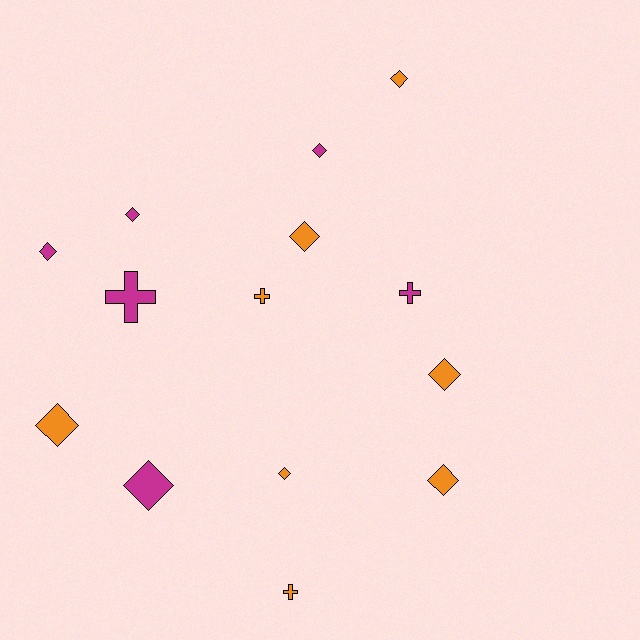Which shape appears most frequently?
Diamond, with 10 objects.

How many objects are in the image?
There are 14 objects.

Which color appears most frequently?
Orange, with 8 objects.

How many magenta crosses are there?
There are 2 magenta crosses.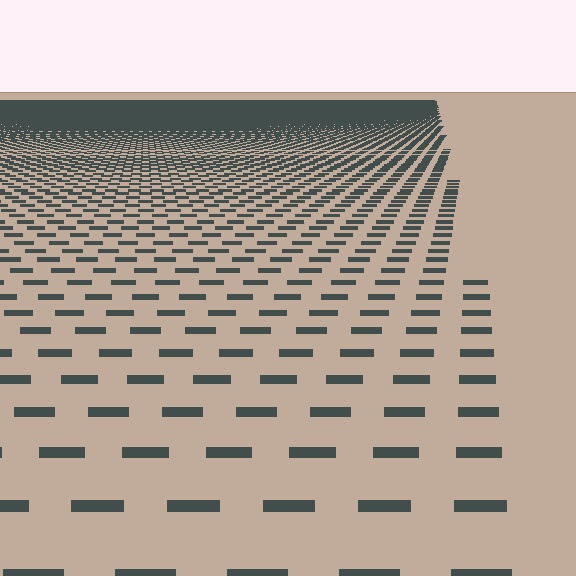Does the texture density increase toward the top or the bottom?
Density increases toward the top.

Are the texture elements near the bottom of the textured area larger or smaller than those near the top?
Larger. Near the bottom, elements are closer to the viewer and appear at a bigger on-screen size.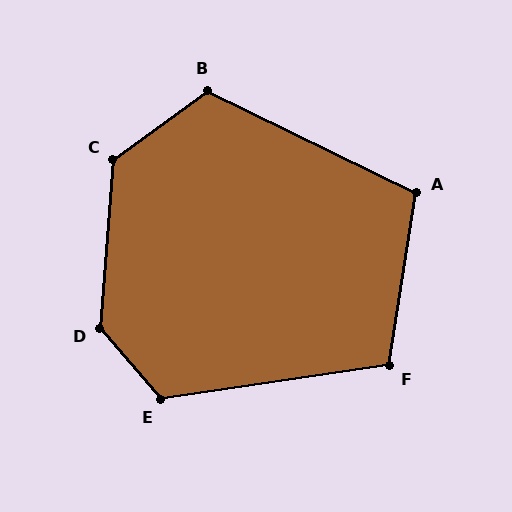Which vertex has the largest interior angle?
D, at approximately 135 degrees.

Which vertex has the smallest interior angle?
A, at approximately 107 degrees.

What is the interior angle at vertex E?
Approximately 122 degrees (obtuse).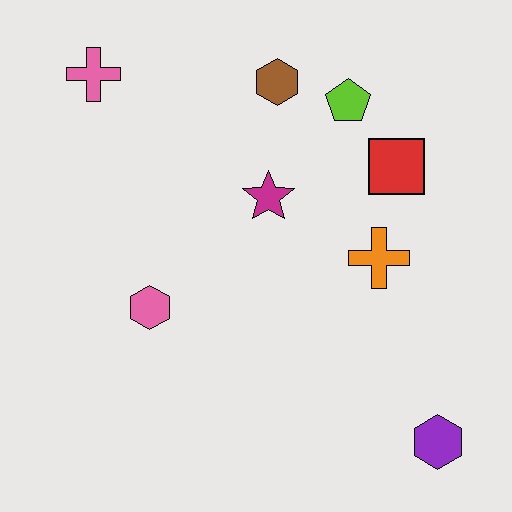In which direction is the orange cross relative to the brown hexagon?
The orange cross is below the brown hexagon.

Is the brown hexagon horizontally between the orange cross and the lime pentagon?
No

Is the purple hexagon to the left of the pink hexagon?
No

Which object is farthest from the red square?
The pink cross is farthest from the red square.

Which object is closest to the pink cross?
The brown hexagon is closest to the pink cross.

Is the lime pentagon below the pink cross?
Yes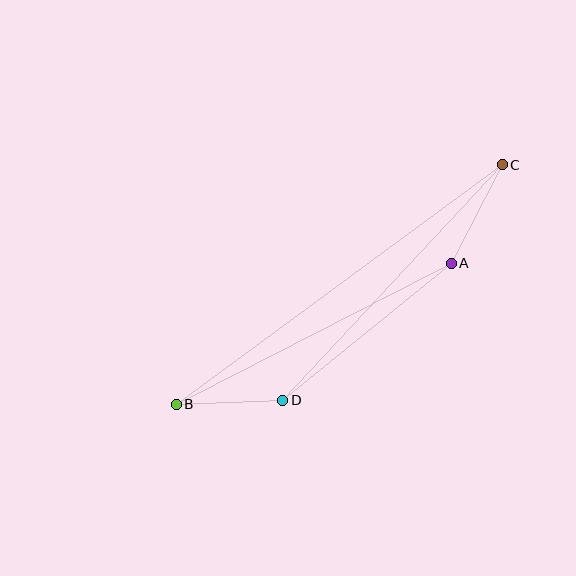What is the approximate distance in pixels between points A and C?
The distance between A and C is approximately 111 pixels.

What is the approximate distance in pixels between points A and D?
The distance between A and D is approximately 217 pixels.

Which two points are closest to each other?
Points B and D are closest to each other.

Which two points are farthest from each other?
Points B and C are farthest from each other.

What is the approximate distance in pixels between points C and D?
The distance between C and D is approximately 322 pixels.